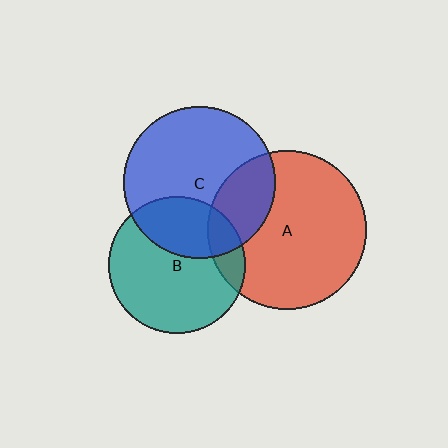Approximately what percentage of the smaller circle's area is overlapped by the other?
Approximately 35%.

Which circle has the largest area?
Circle A (red).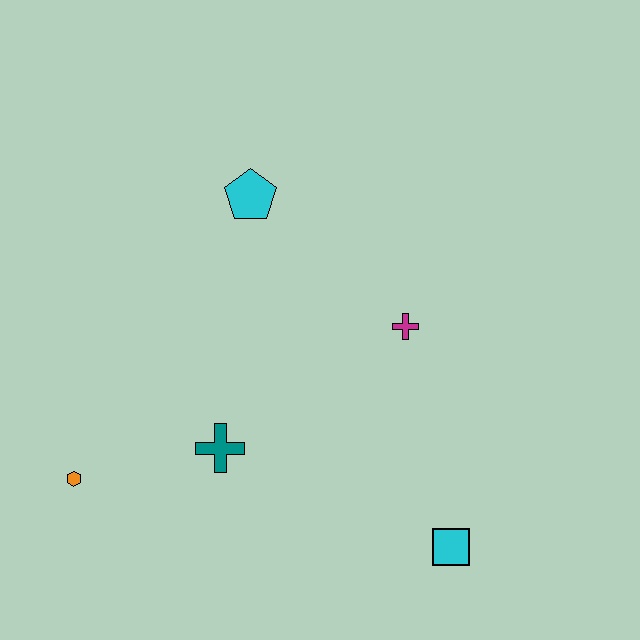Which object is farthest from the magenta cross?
The orange hexagon is farthest from the magenta cross.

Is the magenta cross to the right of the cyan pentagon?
Yes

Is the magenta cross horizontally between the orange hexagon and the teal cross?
No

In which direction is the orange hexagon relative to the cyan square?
The orange hexagon is to the left of the cyan square.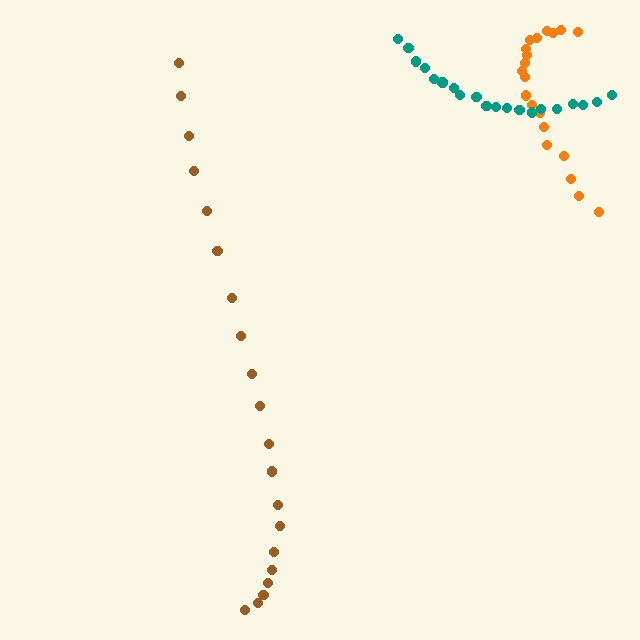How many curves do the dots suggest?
There are 3 distinct paths.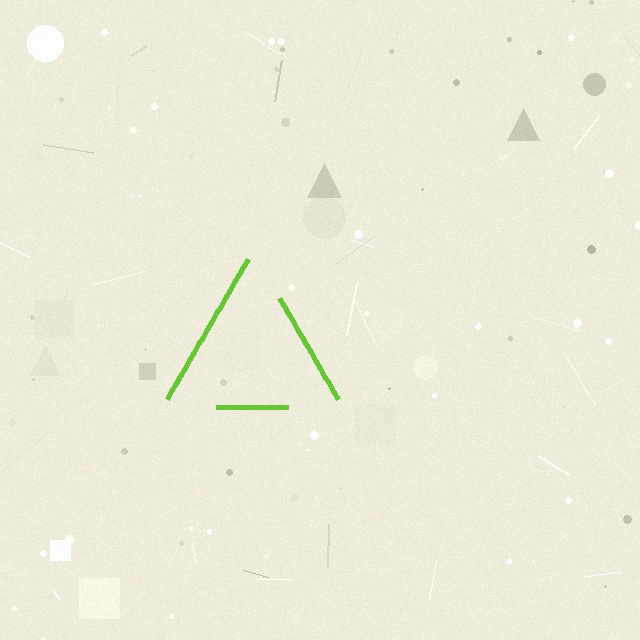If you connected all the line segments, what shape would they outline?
They would outline a triangle.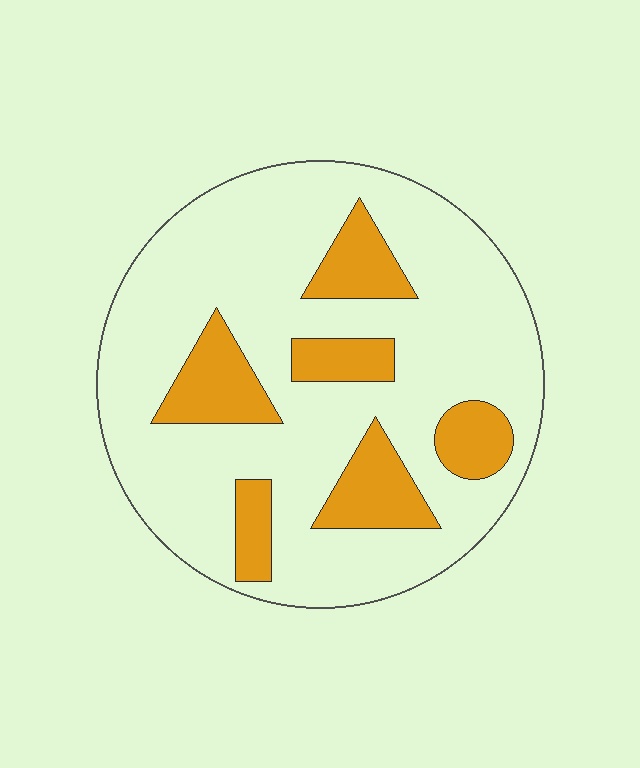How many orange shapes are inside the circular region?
6.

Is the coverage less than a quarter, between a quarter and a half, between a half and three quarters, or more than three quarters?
Less than a quarter.